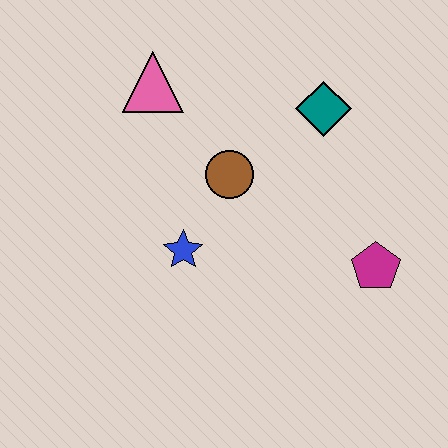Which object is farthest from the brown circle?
The magenta pentagon is farthest from the brown circle.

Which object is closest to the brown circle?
The blue star is closest to the brown circle.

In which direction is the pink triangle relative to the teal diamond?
The pink triangle is to the left of the teal diamond.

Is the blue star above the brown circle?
No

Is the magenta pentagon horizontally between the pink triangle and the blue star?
No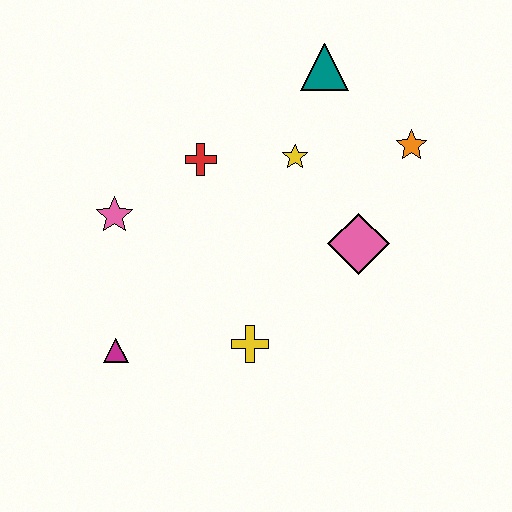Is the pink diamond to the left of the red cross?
No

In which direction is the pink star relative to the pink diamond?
The pink star is to the left of the pink diamond.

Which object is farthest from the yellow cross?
The teal triangle is farthest from the yellow cross.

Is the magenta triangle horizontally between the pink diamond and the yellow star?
No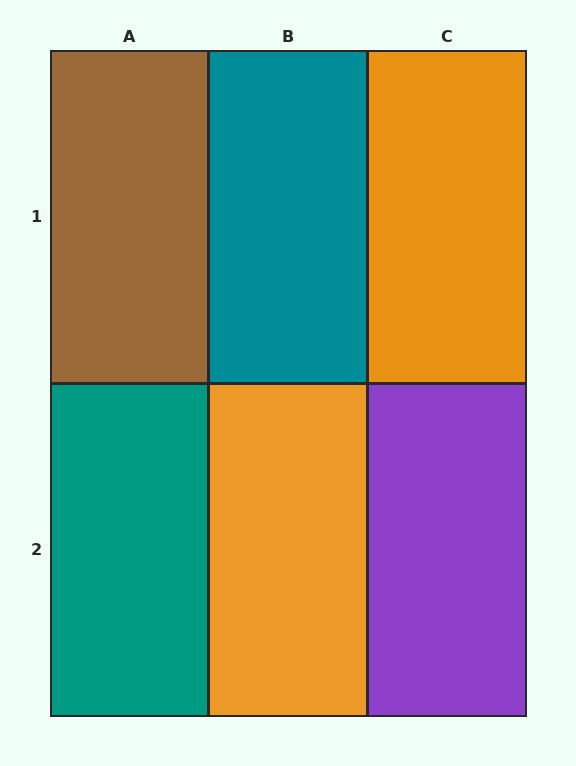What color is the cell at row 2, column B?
Orange.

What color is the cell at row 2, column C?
Purple.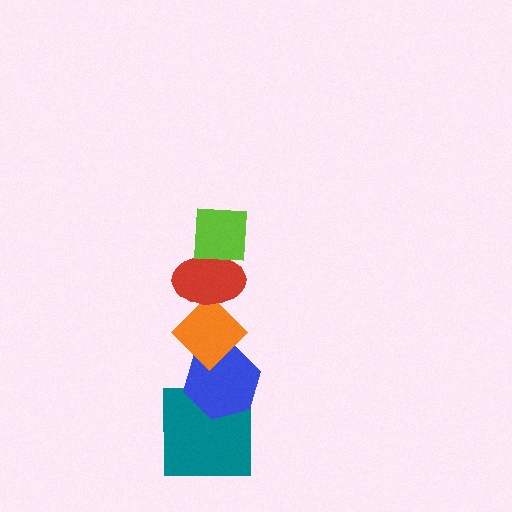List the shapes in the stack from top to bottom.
From top to bottom: the lime square, the red ellipse, the orange diamond, the blue hexagon, the teal square.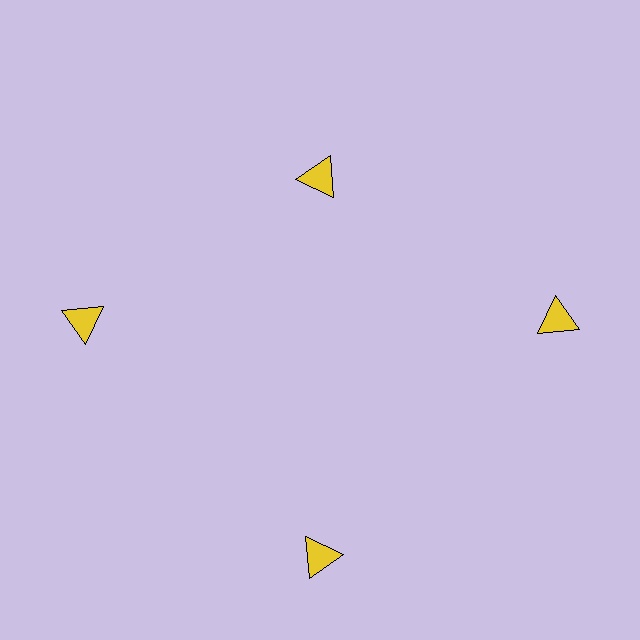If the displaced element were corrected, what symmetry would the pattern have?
It would have 4-fold rotational symmetry — the pattern would map onto itself every 90 degrees.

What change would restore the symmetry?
The symmetry would be restored by moving it outward, back onto the ring so that all 4 triangles sit at equal angles and equal distance from the center.